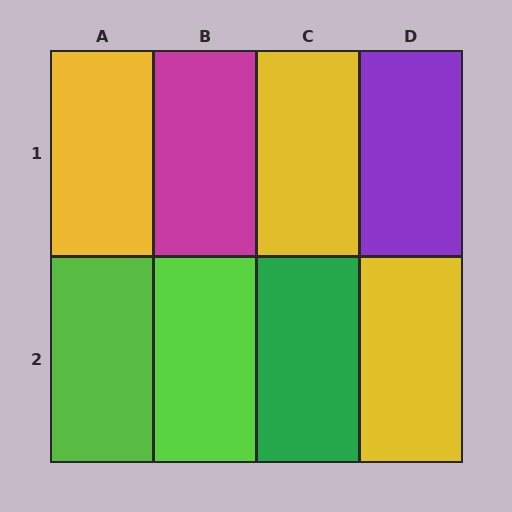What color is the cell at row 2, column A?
Lime.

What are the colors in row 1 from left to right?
Yellow, magenta, yellow, purple.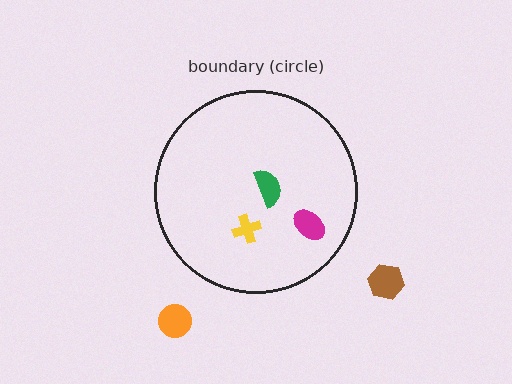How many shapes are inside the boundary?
3 inside, 2 outside.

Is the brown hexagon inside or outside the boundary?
Outside.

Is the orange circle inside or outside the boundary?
Outside.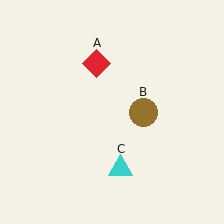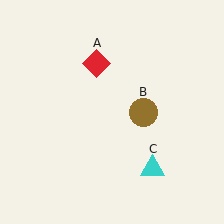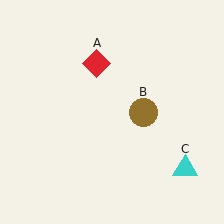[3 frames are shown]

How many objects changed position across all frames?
1 object changed position: cyan triangle (object C).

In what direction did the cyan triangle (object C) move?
The cyan triangle (object C) moved right.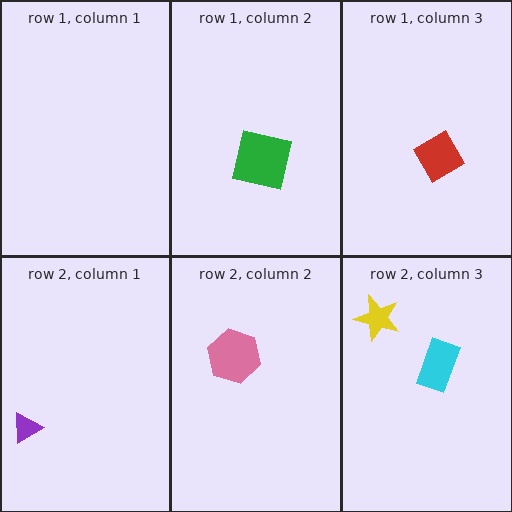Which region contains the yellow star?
The row 2, column 3 region.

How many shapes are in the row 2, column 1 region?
1.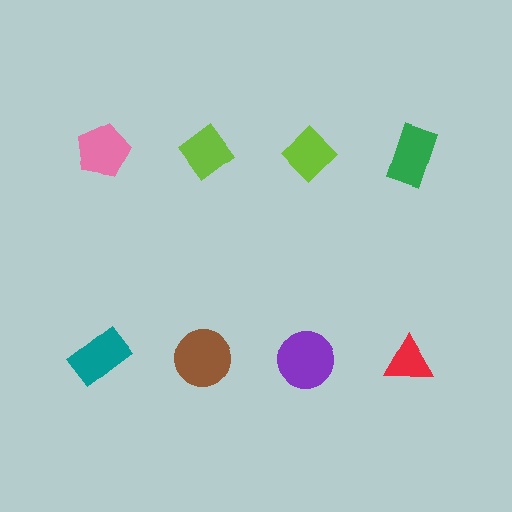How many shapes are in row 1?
4 shapes.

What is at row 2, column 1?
A teal rectangle.